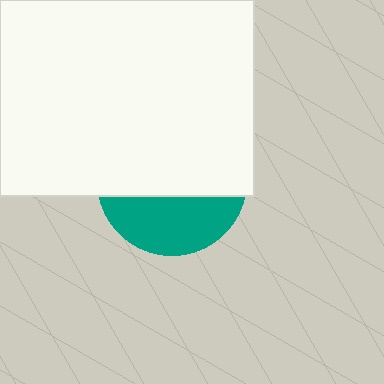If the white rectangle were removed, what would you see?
You would see the complete teal circle.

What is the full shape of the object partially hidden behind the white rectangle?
The partially hidden object is a teal circle.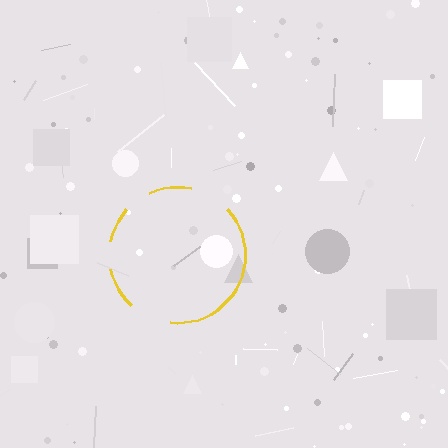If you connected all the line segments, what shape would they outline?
They would outline a circle.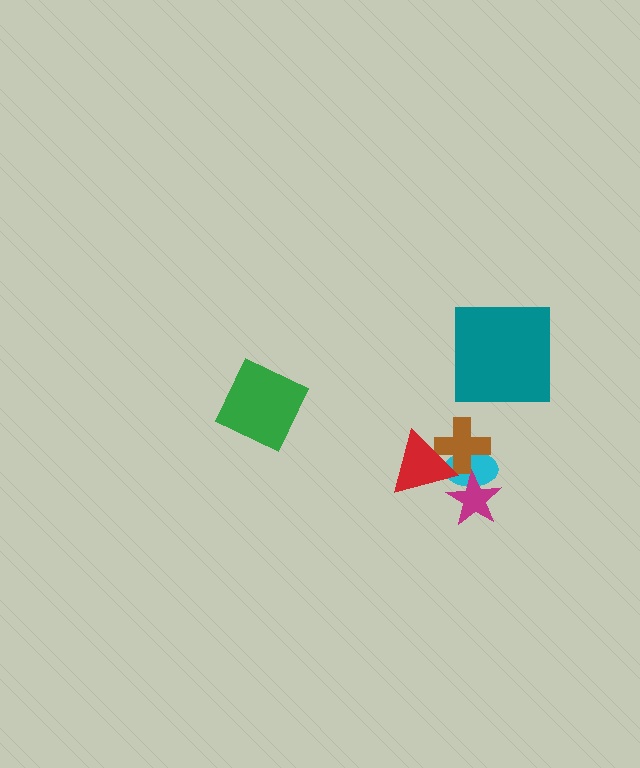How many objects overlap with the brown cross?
2 objects overlap with the brown cross.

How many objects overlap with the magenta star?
1 object overlaps with the magenta star.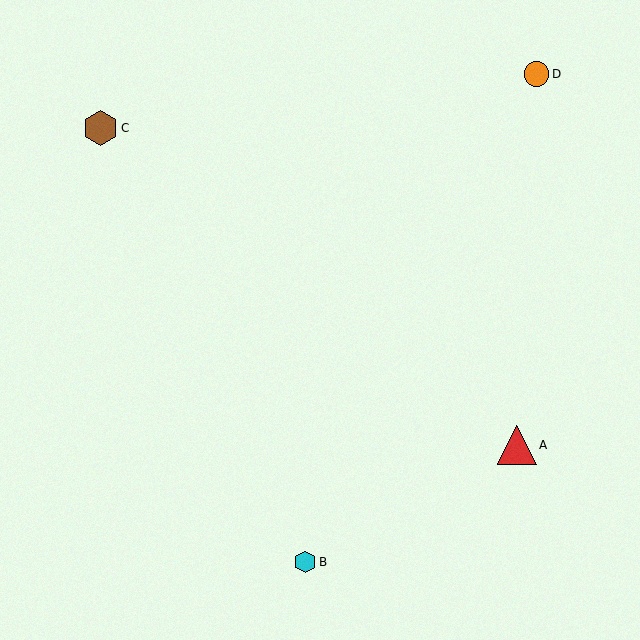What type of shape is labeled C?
Shape C is a brown hexagon.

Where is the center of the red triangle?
The center of the red triangle is at (517, 445).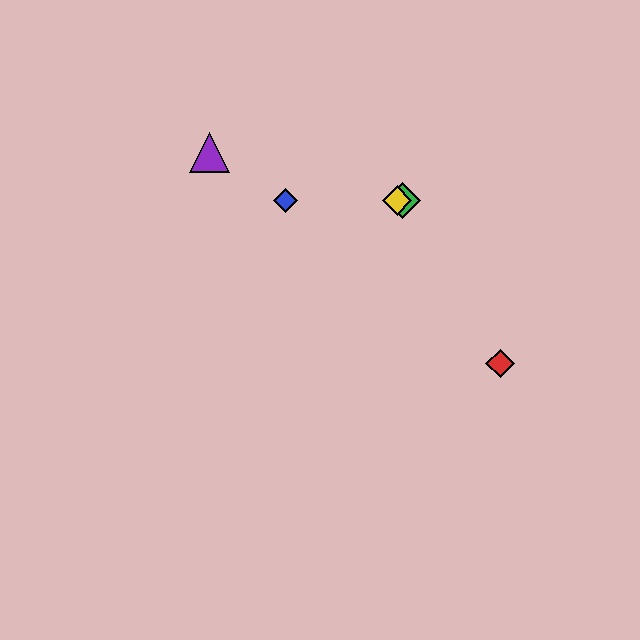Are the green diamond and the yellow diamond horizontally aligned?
Yes, both are at y≈201.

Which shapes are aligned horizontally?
The blue diamond, the green diamond, the yellow diamond are aligned horizontally.